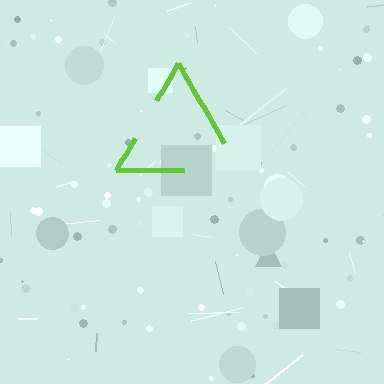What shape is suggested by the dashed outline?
The dashed outline suggests a triangle.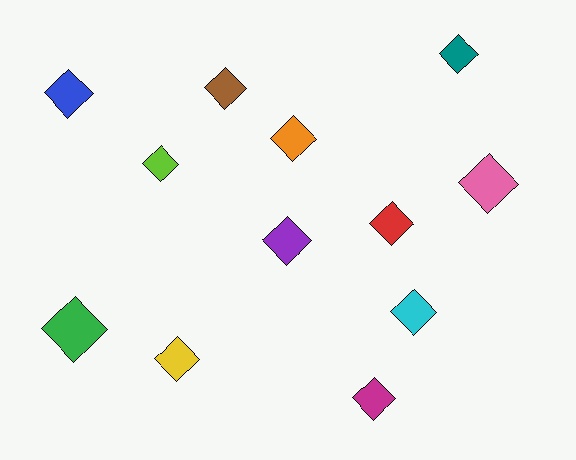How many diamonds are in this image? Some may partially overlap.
There are 12 diamonds.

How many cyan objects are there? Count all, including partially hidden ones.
There is 1 cyan object.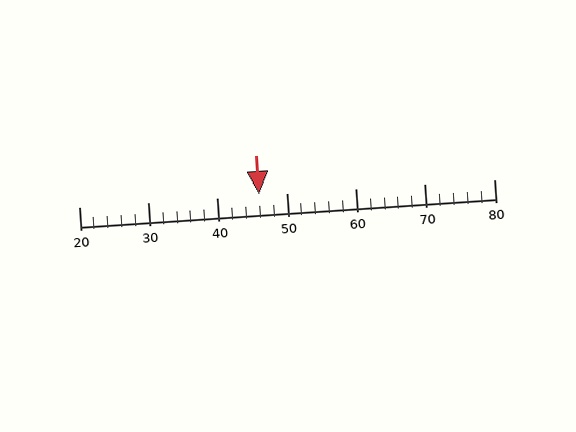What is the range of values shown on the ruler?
The ruler shows values from 20 to 80.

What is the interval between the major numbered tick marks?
The major tick marks are spaced 10 units apart.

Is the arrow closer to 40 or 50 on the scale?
The arrow is closer to 50.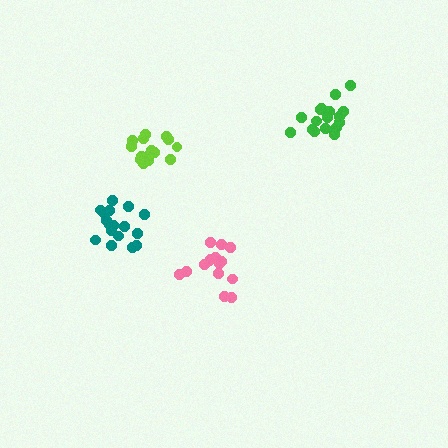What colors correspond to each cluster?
The clusters are colored: teal, pink, green, lime.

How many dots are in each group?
Group 1: 18 dots, Group 2: 15 dots, Group 3: 18 dots, Group 4: 16 dots (67 total).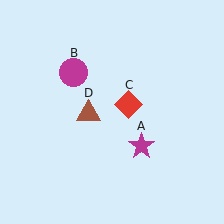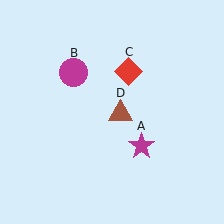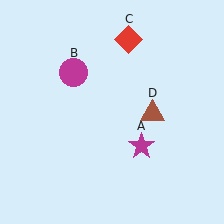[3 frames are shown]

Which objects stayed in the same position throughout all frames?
Magenta star (object A) and magenta circle (object B) remained stationary.